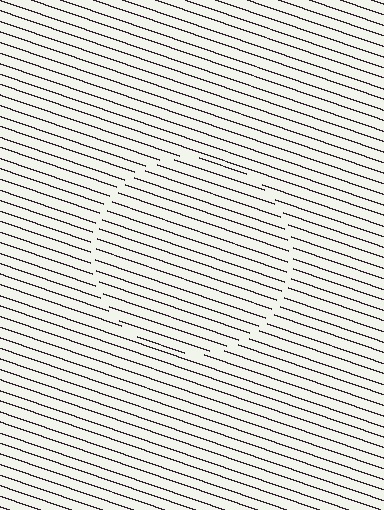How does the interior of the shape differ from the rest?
The interior of the shape contains the same grating, shifted by half a period — the contour is defined by the phase discontinuity where line-ends from the inner and outer gratings abut.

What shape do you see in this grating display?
An illusory circle. The interior of the shape contains the same grating, shifted by half a period — the contour is defined by the phase discontinuity where line-ends from the inner and outer gratings abut.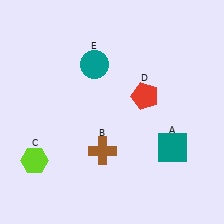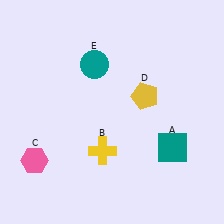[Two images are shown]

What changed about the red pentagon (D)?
In Image 1, D is red. In Image 2, it changed to yellow.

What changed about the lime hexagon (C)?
In Image 1, C is lime. In Image 2, it changed to pink.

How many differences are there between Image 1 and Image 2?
There are 3 differences between the two images.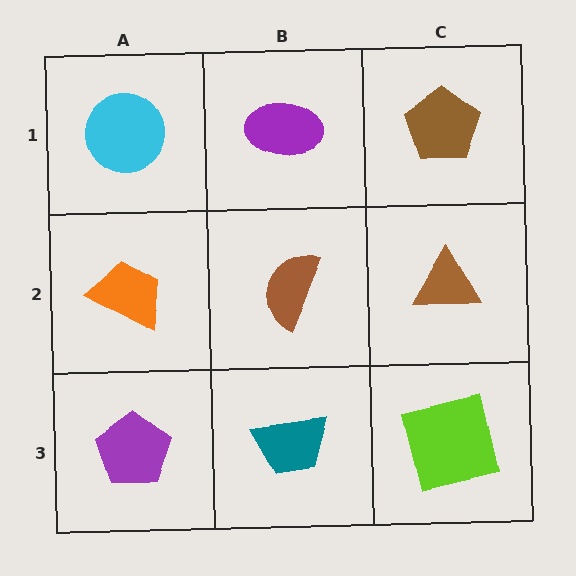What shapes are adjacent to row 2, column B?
A purple ellipse (row 1, column B), a teal trapezoid (row 3, column B), an orange trapezoid (row 2, column A), a brown triangle (row 2, column C).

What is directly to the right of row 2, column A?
A brown semicircle.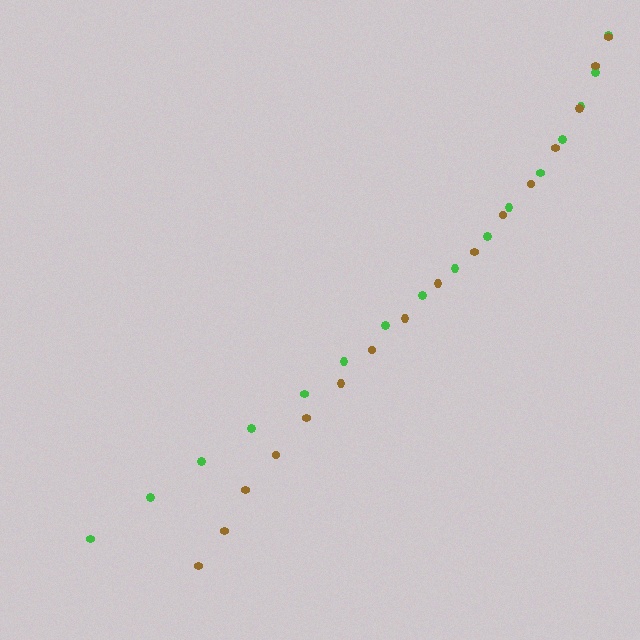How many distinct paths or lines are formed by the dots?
There are 2 distinct paths.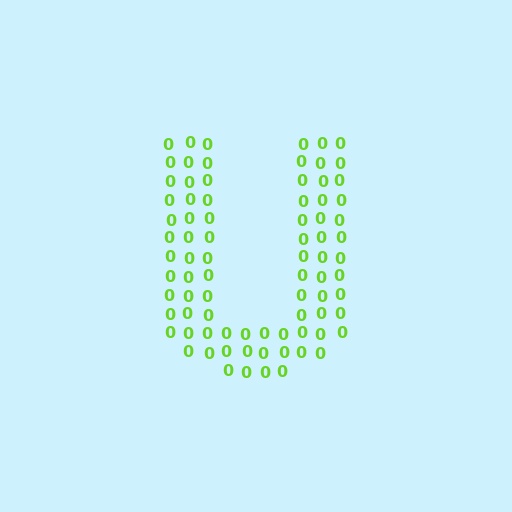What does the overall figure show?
The overall figure shows the letter U.